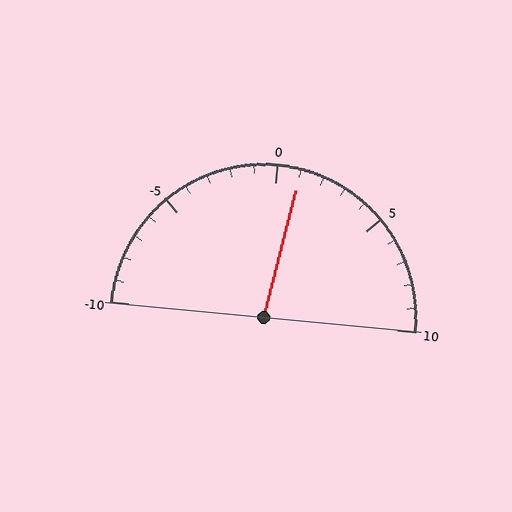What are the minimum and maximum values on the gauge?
The gauge ranges from -10 to 10.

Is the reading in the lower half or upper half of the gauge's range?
The reading is in the upper half of the range (-10 to 10).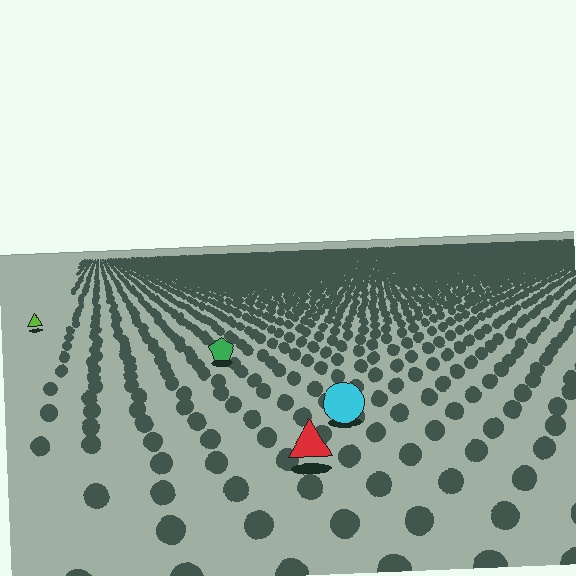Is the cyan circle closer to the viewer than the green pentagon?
Yes. The cyan circle is closer — you can tell from the texture gradient: the ground texture is coarser near it.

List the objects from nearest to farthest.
From nearest to farthest: the red triangle, the cyan circle, the green pentagon, the lime triangle.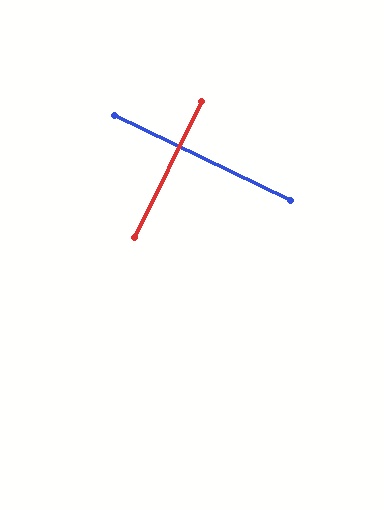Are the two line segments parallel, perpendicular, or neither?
Perpendicular — they meet at approximately 90°.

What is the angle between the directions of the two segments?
Approximately 90 degrees.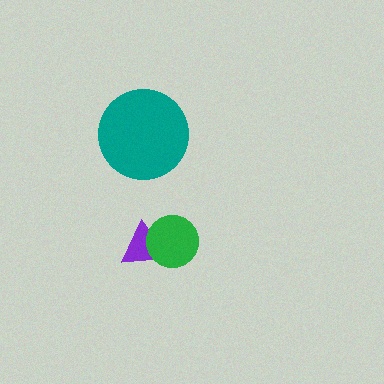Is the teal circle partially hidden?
No, no other shape covers it.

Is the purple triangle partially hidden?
Yes, it is partially covered by another shape.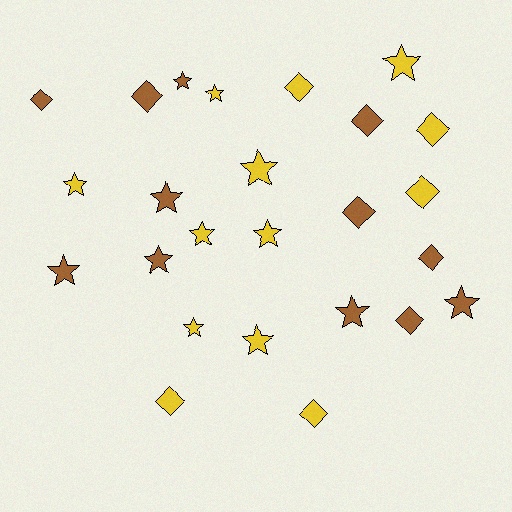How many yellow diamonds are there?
There are 5 yellow diamonds.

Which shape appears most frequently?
Star, with 14 objects.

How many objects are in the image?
There are 25 objects.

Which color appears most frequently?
Yellow, with 13 objects.